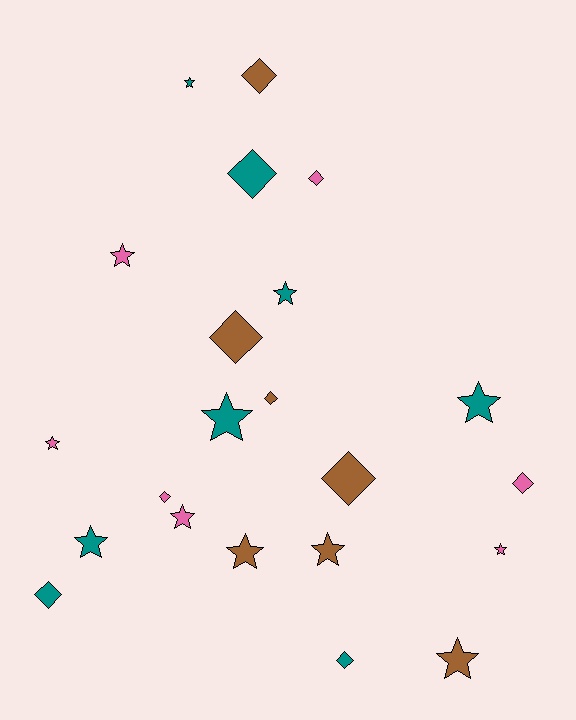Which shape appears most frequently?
Star, with 12 objects.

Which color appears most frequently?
Teal, with 8 objects.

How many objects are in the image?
There are 22 objects.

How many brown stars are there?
There are 3 brown stars.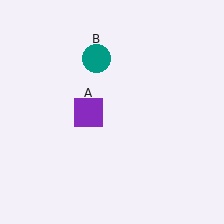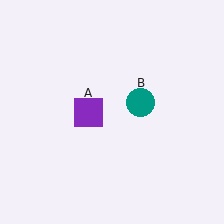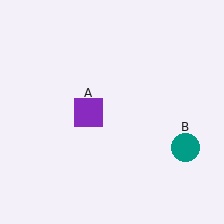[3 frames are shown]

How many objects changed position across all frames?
1 object changed position: teal circle (object B).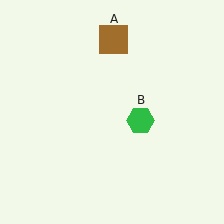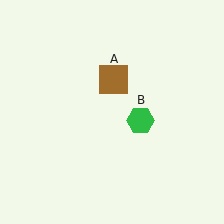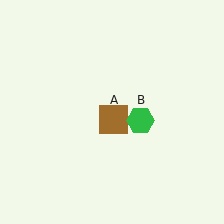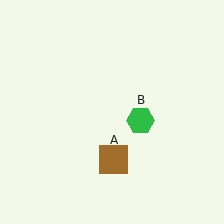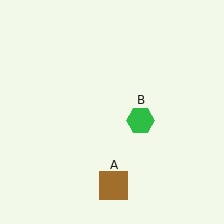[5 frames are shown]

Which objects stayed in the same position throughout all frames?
Green hexagon (object B) remained stationary.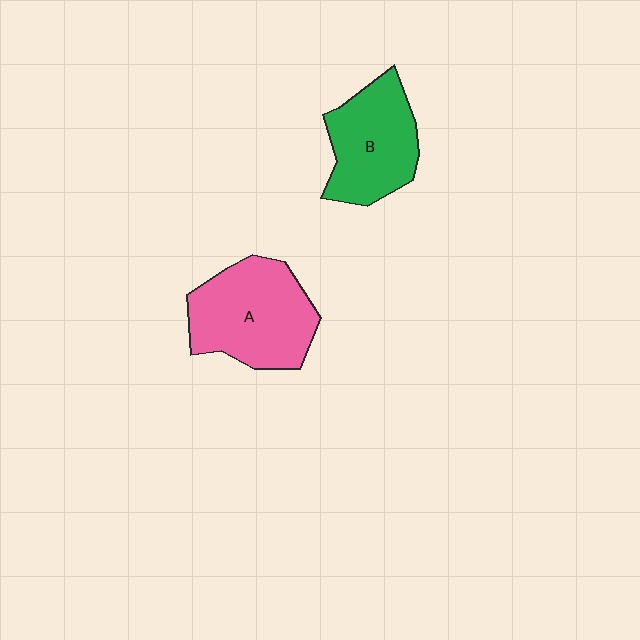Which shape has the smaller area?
Shape B (green).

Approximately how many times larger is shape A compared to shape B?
Approximately 1.2 times.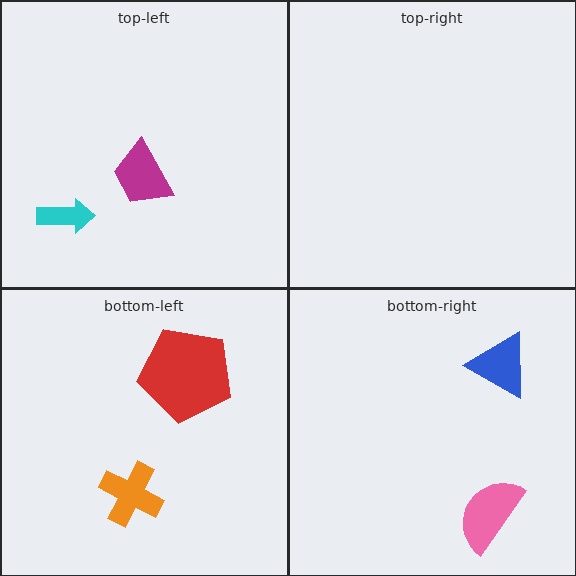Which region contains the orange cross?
The bottom-left region.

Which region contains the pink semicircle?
The bottom-right region.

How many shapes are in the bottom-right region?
2.